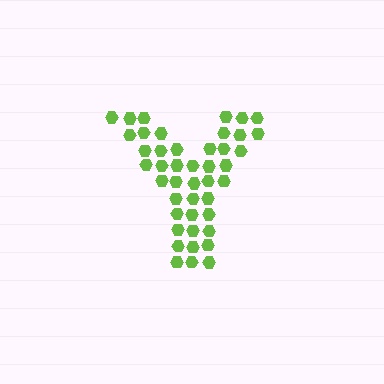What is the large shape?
The large shape is the letter Y.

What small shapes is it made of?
It is made of small hexagons.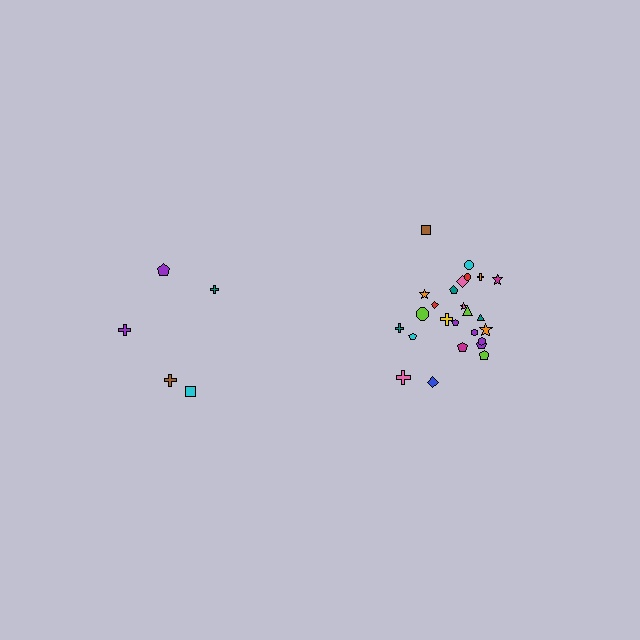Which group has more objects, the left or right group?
The right group.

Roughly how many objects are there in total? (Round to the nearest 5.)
Roughly 30 objects in total.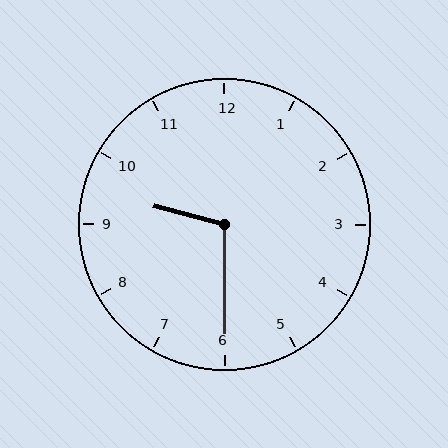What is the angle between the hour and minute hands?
Approximately 105 degrees.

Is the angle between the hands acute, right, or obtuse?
It is obtuse.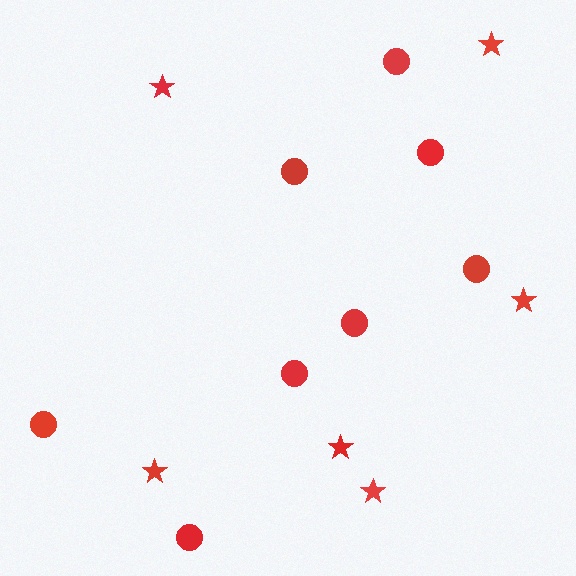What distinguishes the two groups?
There are 2 groups: one group of stars (6) and one group of circles (8).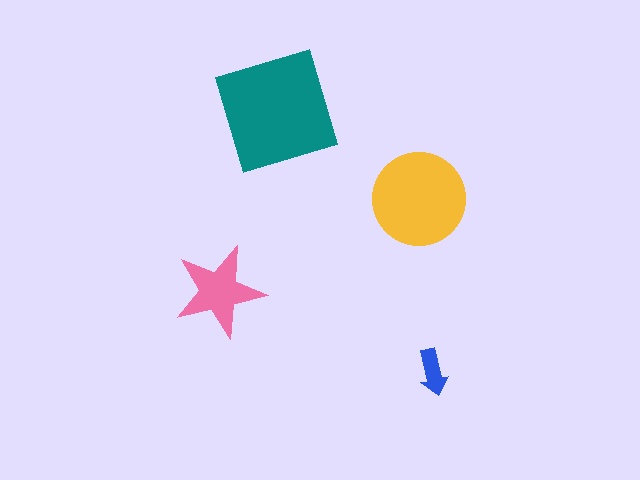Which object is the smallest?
The blue arrow.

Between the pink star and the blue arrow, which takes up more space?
The pink star.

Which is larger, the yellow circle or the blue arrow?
The yellow circle.